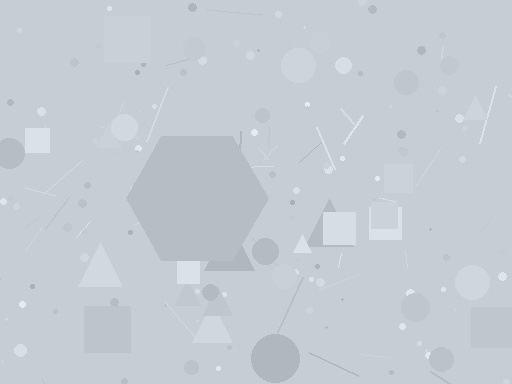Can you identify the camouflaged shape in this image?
The camouflaged shape is a hexagon.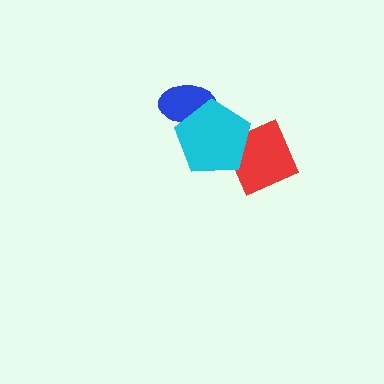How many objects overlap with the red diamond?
1 object overlaps with the red diamond.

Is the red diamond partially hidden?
Yes, it is partially covered by another shape.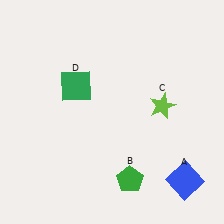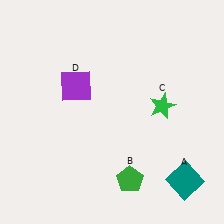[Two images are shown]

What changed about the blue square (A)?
In Image 1, A is blue. In Image 2, it changed to teal.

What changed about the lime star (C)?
In Image 1, C is lime. In Image 2, it changed to green.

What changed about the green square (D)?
In Image 1, D is green. In Image 2, it changed to purple.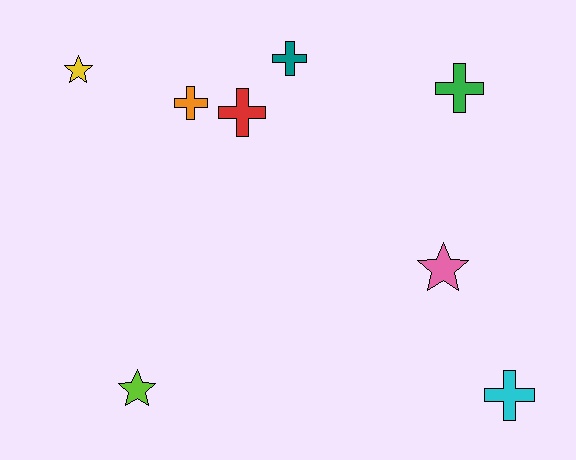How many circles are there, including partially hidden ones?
There are no circles.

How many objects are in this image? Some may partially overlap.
There are 8 objects.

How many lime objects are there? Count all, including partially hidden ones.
There is 1 lime object.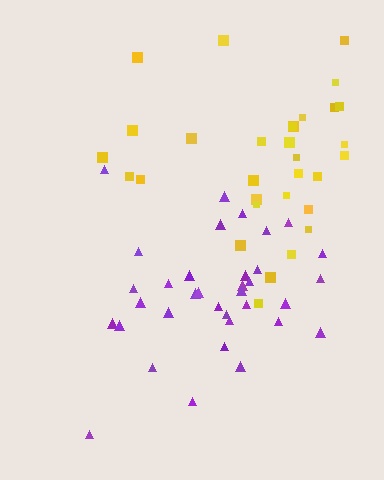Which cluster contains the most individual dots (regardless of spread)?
Purple (35).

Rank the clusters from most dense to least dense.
purple, yellow.